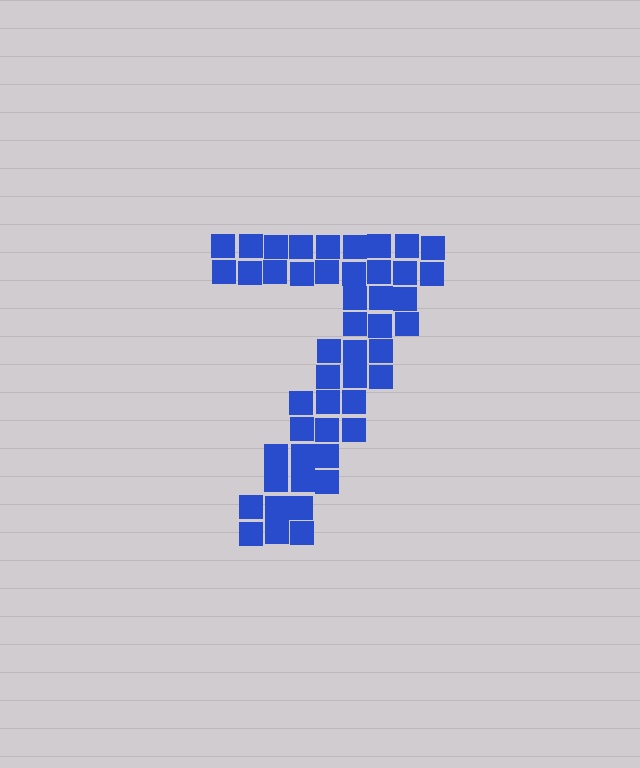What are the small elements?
The small elements are squares.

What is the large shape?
The large shape is the digit 7.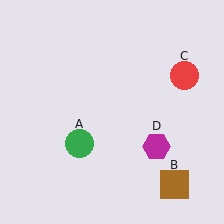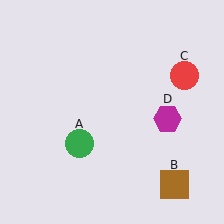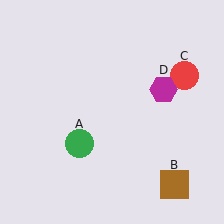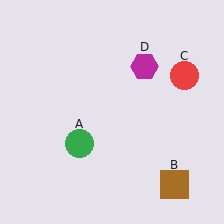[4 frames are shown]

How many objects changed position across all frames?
1 object changed position: magenta hexagon (object D).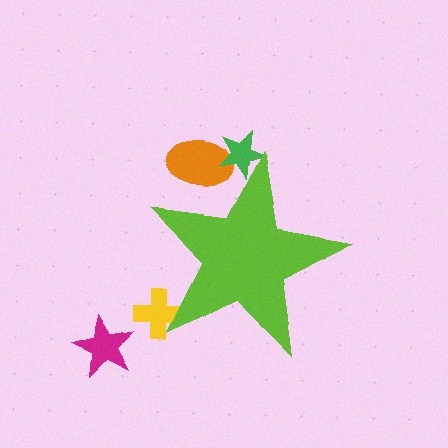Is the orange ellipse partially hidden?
Yes, the orange ellipse is partially hidden behind the lime star.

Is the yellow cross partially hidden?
Yes, the yellow cross is partially hidden behind the lime star.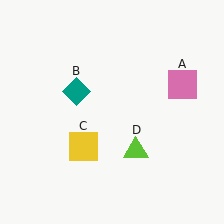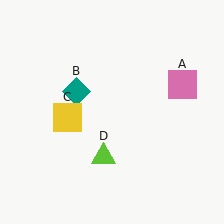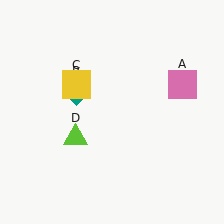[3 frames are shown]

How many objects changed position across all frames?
2 objects changed position: yellow square (object C), lime triangle (object D).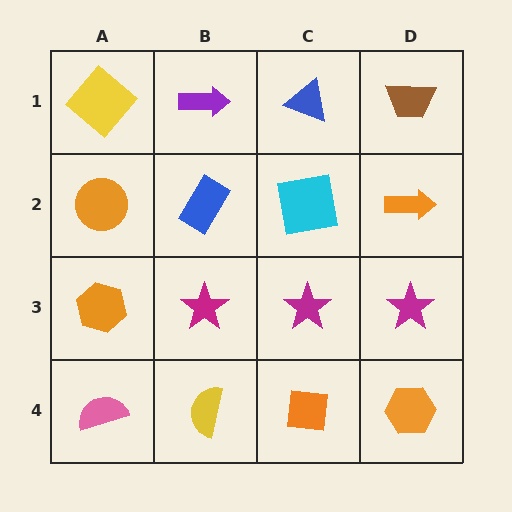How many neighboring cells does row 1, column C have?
3.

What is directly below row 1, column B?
A blue rectangle.